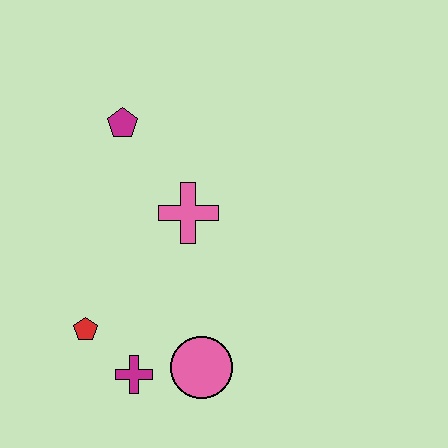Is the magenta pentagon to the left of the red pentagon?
No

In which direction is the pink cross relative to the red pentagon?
The pink cross is above the red pentagon.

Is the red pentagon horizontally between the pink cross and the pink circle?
No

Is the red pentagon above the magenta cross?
Yes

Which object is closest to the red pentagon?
The magenta cross is closest to the red pentagon.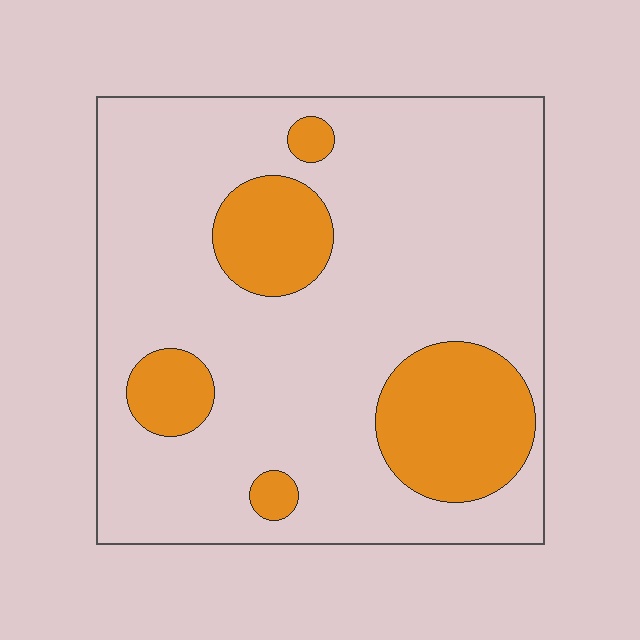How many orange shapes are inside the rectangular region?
5.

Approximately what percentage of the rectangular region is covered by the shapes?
Approximately 20%.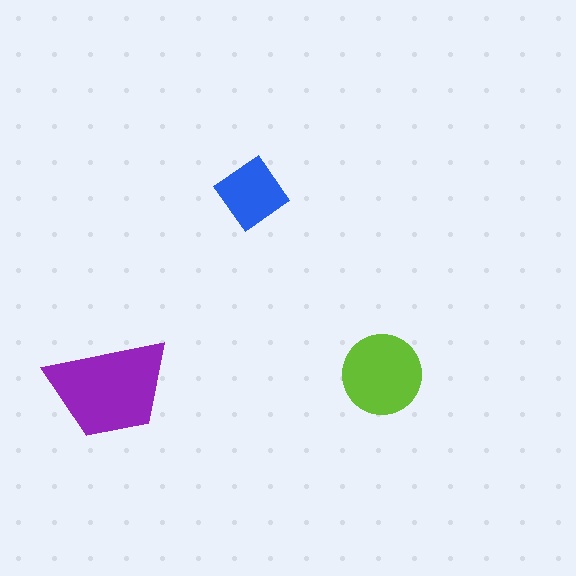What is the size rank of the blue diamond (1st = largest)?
3rd.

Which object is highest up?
The blue diamond is topmost.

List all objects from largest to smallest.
The purple trapezoid, the lime circle, the blue diamond.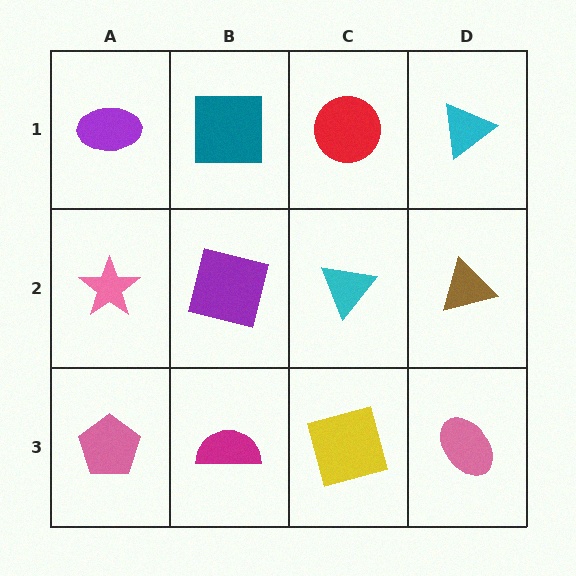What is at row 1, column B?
A teal square.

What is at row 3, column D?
A pink ellipse.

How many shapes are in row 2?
4 shapes.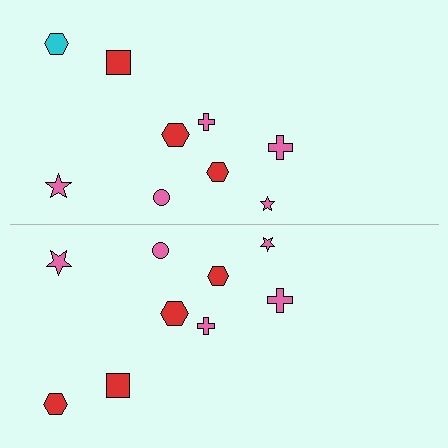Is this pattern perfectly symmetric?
No, the pattern is not perfectly symmetric. The red hexagon on the bottom side breaks the symmetry — its mirror counterpart is cyan.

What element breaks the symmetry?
The red hexagon on the bottom side breaks the symmetry — its mirror counterpart is cyan.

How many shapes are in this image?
There are 18 shapes in this image.